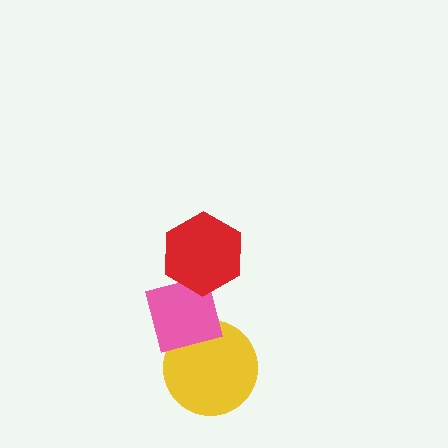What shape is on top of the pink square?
The red hexagon is on top of the pink square.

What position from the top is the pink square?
The pink square is 2nd from the top.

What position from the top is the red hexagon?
The red hexagon is 1st from the top.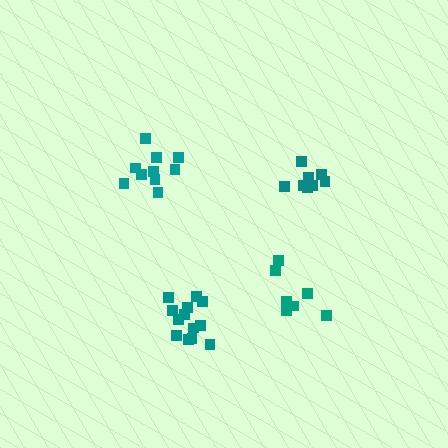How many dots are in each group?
Group 1: 13 dots, Group 2: 10 dots, Group 3: 7 dots, Group 4: 8 dots (38 total).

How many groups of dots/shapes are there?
There are 4 groups.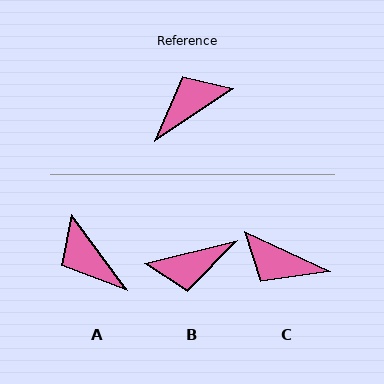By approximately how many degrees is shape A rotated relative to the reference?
Approximately 93 degrees counter-clockwise.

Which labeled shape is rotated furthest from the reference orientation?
B, about 160 degrees away.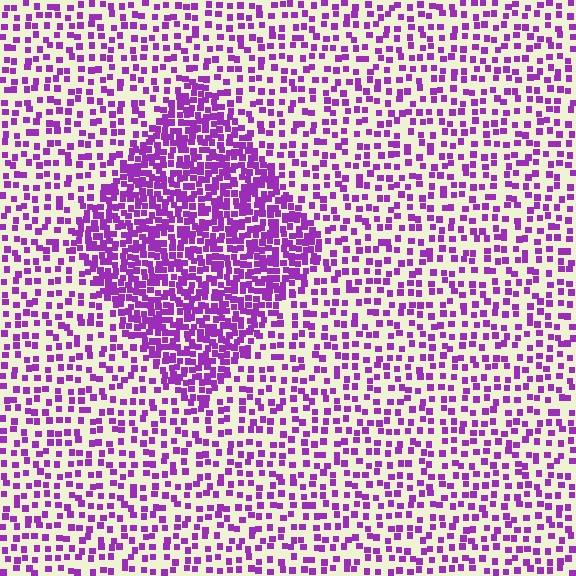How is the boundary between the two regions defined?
The boundary is defined by a change in element density (approximately 2.3x ratio). All elements are the same color, size, and shape.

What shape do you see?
I see a diamond.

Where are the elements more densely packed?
The elements are more densely packed inside the diamond boundary.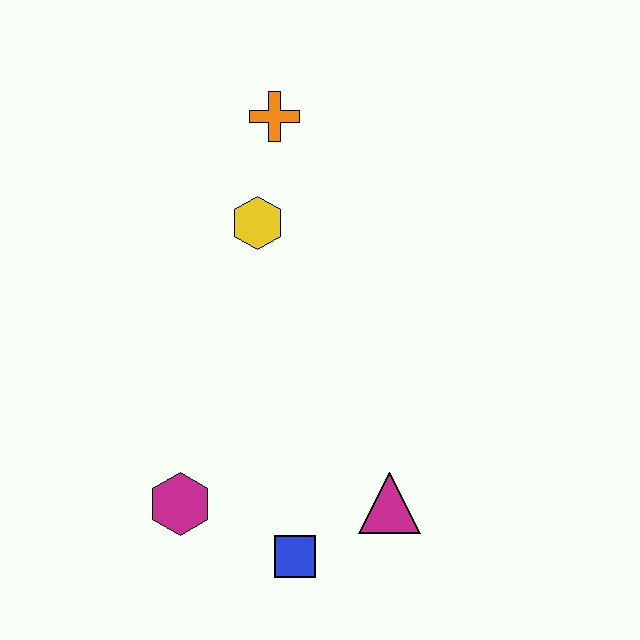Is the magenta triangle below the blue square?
No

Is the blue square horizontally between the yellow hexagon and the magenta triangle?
Yes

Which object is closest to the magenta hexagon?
The blue square is closest to the magenta hexagon.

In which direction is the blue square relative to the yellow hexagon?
The blue square is below the yellow hexagon.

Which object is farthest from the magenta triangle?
The orange cross is farthest from the magenta triangle.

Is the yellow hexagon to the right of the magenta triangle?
No